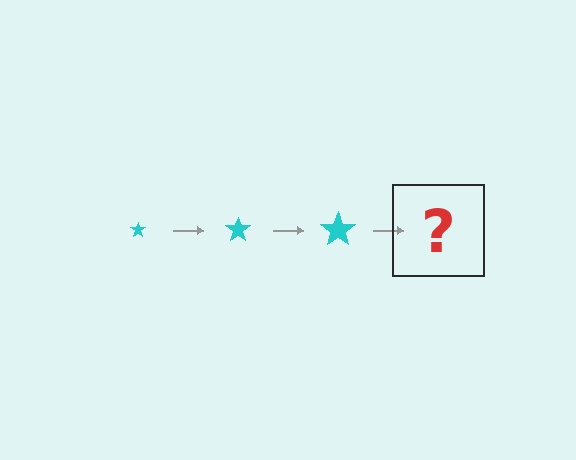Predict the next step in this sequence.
The next step is a cyan star, larger than the previous one.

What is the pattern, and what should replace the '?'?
The pattern is that the star gets progressively larger each step. The '?' should be a cyan star, larger than the previous one.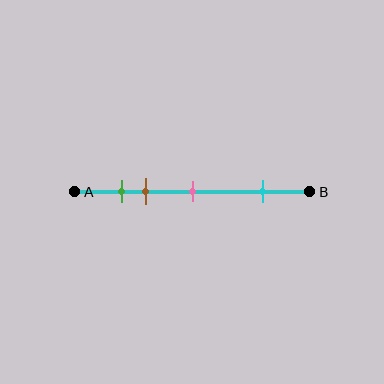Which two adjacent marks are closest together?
The green and brown marks are the closest adjacent pair.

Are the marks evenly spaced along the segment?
No, the marks are not evenly spaced.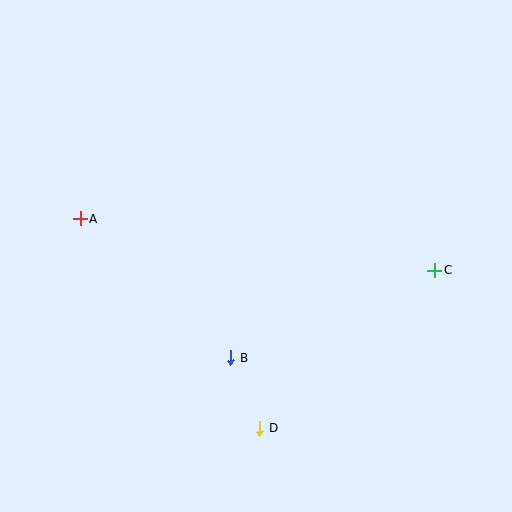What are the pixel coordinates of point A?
Point A is at (80, 219).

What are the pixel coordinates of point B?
Point B is at (231, 358).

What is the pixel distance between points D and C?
The distance between D and C is 236 pixels.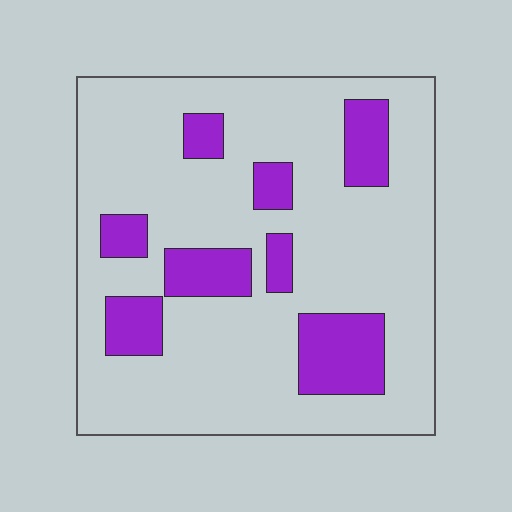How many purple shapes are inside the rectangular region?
8.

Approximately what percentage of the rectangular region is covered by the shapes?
Approximately 20%.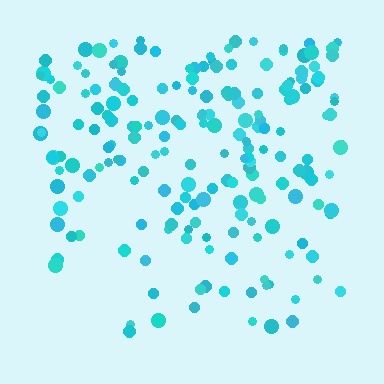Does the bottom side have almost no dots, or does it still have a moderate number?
Still a moderate number, just noticeably fewer than the top.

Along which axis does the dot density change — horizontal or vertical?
Vertical.